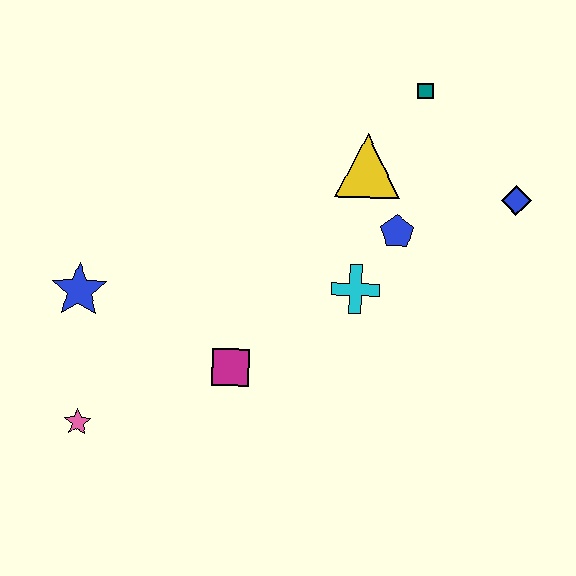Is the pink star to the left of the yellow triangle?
Yes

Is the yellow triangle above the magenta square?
Yes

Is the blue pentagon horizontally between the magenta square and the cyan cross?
No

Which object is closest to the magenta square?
The cyan cross is closest to the magenta square.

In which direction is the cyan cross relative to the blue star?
The cyan cross is to the right of the blue star.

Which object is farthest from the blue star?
The blue diamond is farthest from the blue star.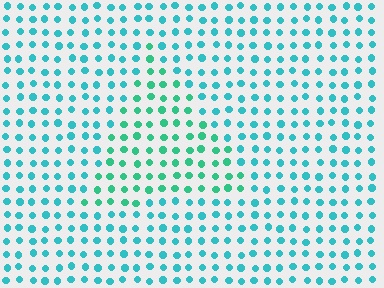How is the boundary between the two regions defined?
The boundary is defined purely by a slight shift in hue (about 27 degrees). Spacing, size, and orientation are identical on both sides.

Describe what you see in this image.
The image is filled with small cyan elements in a uniform arrangement. A triangle-shaped region is visible where the elements are tinted to a slightly different hue, forming a subtle color boundary.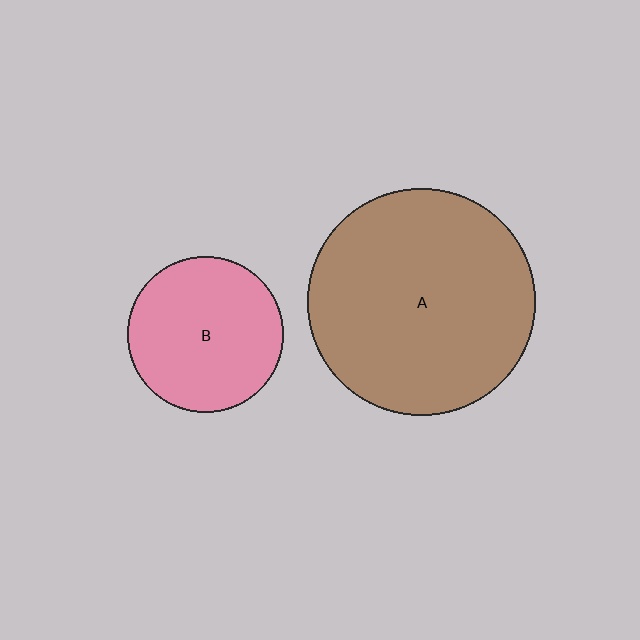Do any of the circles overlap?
No, none of the circles overlap.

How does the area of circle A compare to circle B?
Approximately 2.1 times.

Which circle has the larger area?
Circle A (brown).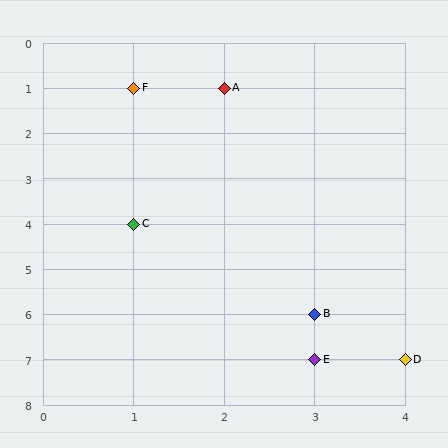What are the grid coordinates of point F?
Point F is at grid coordinates (1, 1).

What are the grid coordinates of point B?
Point B is at grid coordinates (3, 6).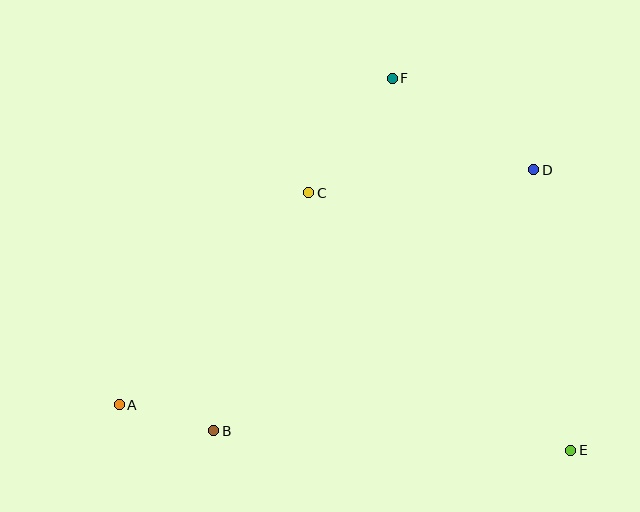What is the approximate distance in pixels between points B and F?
The distance between B and F is approximately 395 pixels.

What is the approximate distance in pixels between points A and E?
The distance between A and E is approximately 454 pixels.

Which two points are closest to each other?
Points A and B are closest to each other.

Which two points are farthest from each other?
Points A and D are farthest from each other.